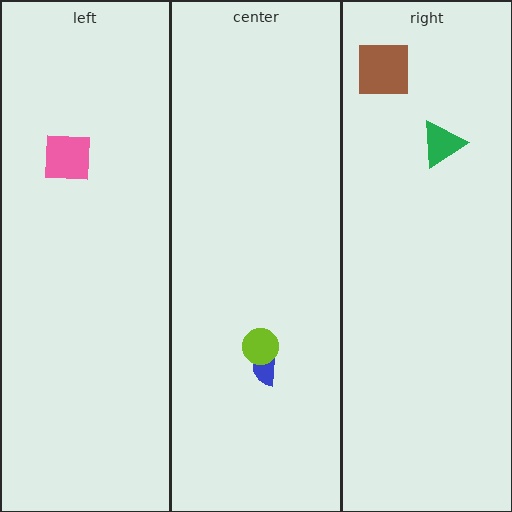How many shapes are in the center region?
2.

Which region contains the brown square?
The right region.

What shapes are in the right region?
The green triangle, the brown square.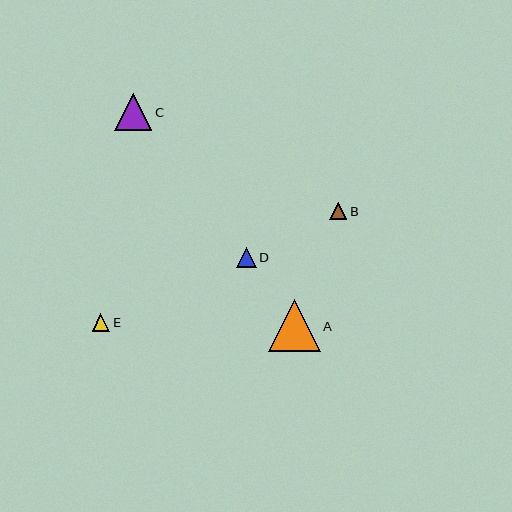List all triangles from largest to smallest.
From largest to smallest: A, C, D, E, B.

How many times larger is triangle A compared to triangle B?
Triangle A is approximately 3.1 times the size of triangle B.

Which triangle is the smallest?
Triangle B is the smallest with a size of approximately 17 pixels.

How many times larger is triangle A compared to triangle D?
Triangle A is approximately 2.7 times the size of triangle D.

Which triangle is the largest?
Triangle A is the largest with a size of approximately 52 pixels.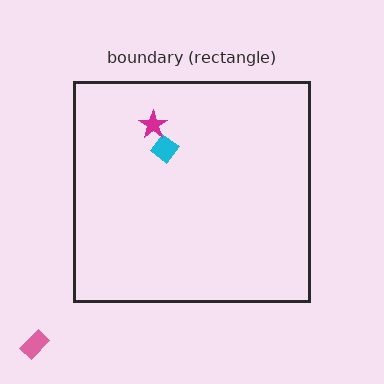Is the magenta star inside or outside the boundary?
Inside.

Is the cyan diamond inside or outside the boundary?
Inside.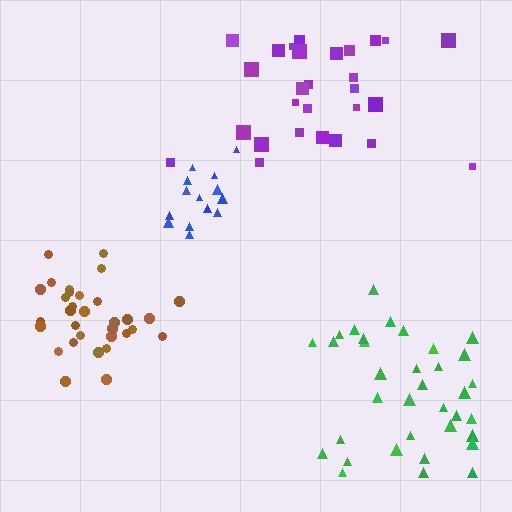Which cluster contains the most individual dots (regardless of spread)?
Green (35).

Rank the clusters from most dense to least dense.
brown, blue, green, purple.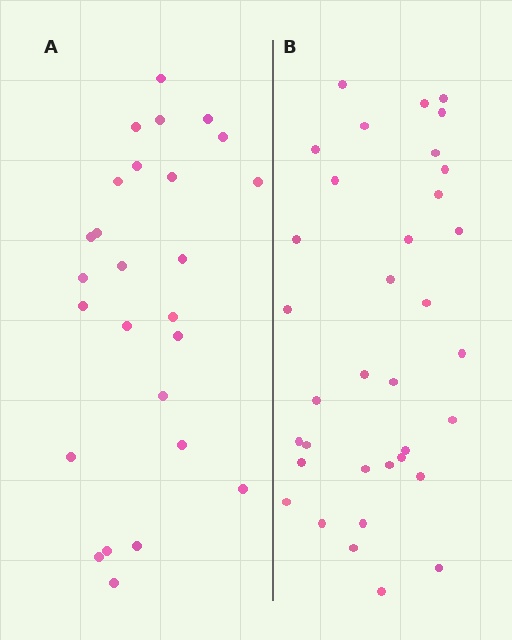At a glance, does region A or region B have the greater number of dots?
Region B (the right region) has more dots.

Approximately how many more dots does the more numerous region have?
Region B has roughly 8 or so more dots than region A.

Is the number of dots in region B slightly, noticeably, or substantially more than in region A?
Region B has noticeably more, but not dramatically so. The ratio is roughly 1.3 to 1.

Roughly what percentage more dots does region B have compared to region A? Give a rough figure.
About 35% more.